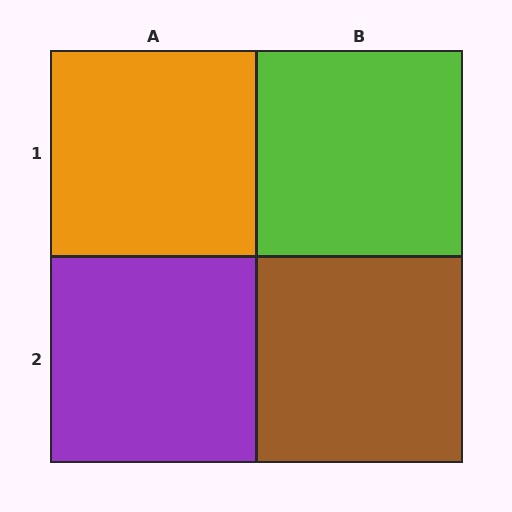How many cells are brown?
1 cell is brown.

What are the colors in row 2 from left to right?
Purple, brown.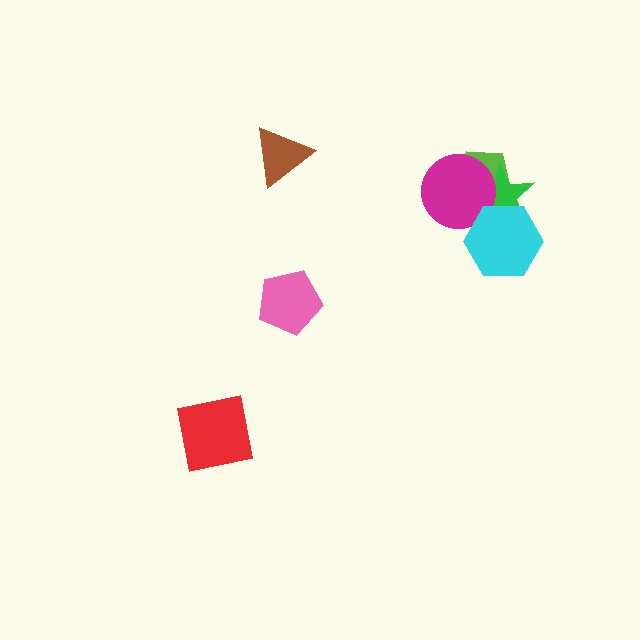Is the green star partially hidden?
Yes, it is partially covered by another shape.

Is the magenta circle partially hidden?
Yes, it is partially covered by another shape.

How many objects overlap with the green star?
3 objects overlap with the green star.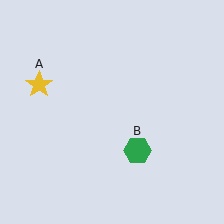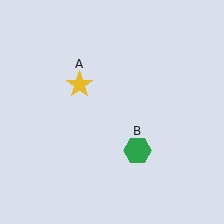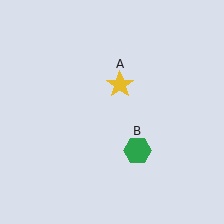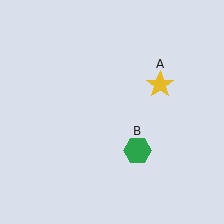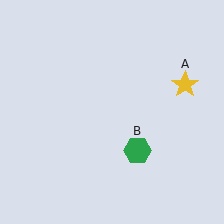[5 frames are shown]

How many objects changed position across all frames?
1 object changed position: yellow star (object A).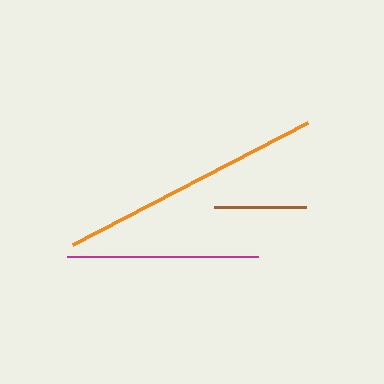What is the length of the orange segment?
The orange segment is approximately 265 pixels long.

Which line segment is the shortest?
The brown line is the shortest at approximately 92 pixels.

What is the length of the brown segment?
The brown segment is approximately 92 pixels long.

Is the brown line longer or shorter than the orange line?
The orange line is longer than the brown line.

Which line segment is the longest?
The orange line is the longest at approximately 265 pixels.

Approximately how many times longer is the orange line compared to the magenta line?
The orange line is approximately 1.4 times the length of the magenta line.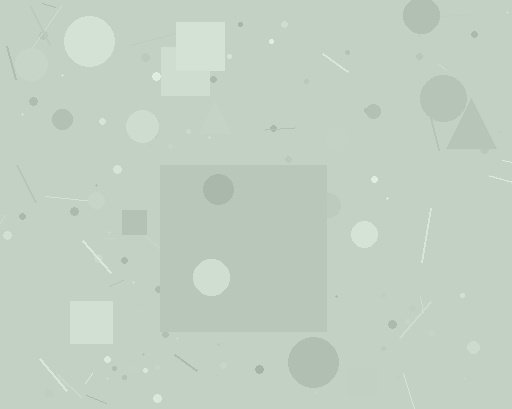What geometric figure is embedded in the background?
A square is embedded in the background.